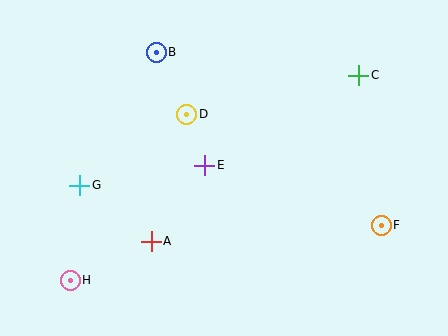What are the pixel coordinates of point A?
Point A is at (151, 241).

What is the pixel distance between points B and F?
The distance between B and F is 284 pixels.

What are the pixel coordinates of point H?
Point H is at (70, 280).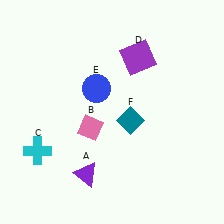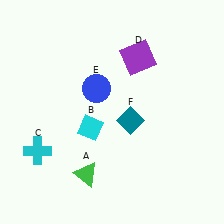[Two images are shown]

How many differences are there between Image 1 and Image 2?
There are 2 differences between the two images.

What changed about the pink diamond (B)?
In Image 1, B is pink. In Image 2, it changed to cyan.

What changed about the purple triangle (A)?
In Image 1, A is purple. In Image 2, it changed to green.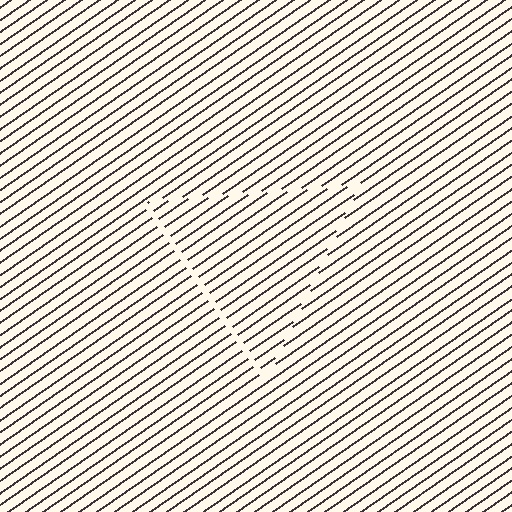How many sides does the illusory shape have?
3 sides — the line-ends trace a triangle.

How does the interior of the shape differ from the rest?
The interior of the shape contains the same grating, shifted by half a period — the contour is defined by the phase discontinuity where line-ends from the inner and outer gratings abut.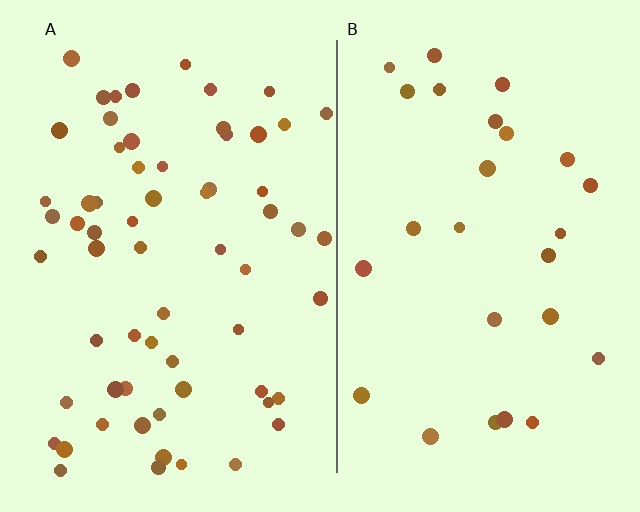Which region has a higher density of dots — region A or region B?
A (the left).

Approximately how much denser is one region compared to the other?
Approximately 2.4× — region A over region B.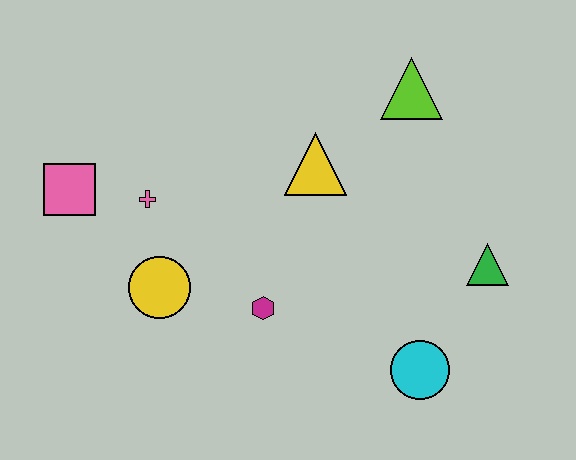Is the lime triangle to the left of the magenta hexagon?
No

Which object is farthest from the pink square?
The green triangle is farthest from the pink square.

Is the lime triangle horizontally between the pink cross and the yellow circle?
No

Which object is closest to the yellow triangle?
The lime triangle is closest to the yellow triangle.